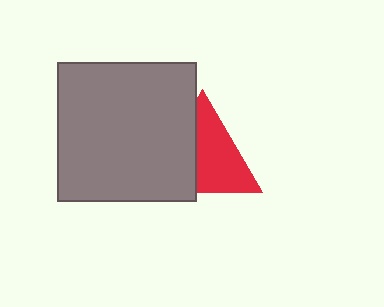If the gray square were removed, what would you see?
You would see the complete red triangle.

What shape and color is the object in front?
The object in front is a gray square.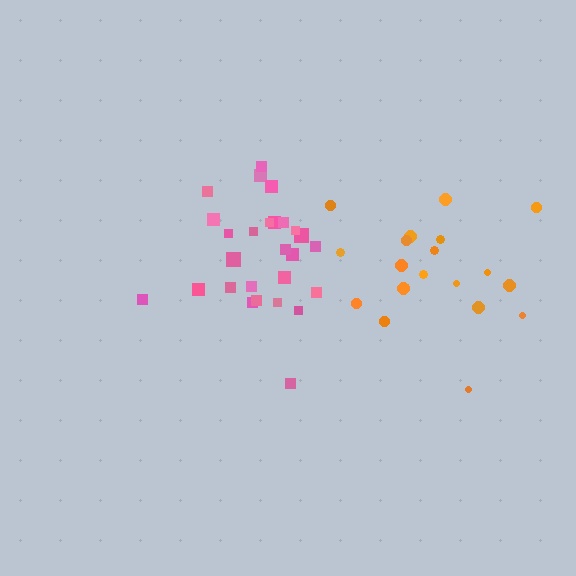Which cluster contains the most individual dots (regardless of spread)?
Pink (27).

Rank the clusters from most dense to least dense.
pink, orange.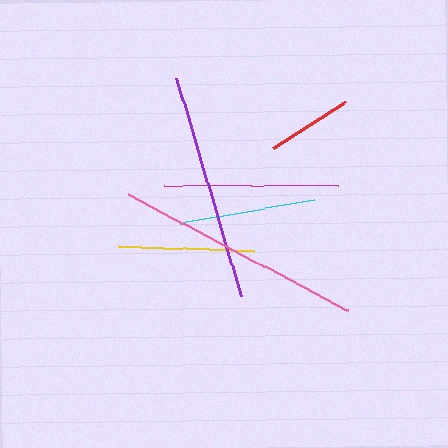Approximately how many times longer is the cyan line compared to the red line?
The cyan line is approximately 1.6 times the length of the red line.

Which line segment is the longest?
The pink line is the longest at approximately 249 pixels.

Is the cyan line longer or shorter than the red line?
The cyan line is longer than the red line.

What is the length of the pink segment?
The pink segment is approximately 249 pixels long.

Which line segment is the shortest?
The red line is the shortest at approximately 86 pixels.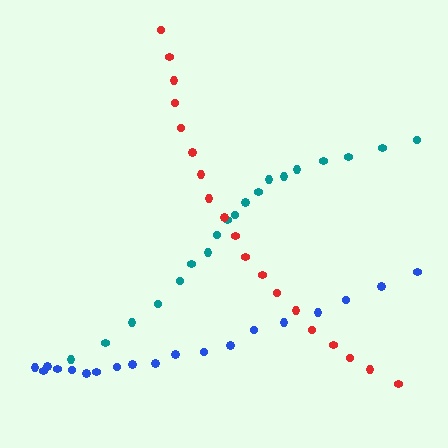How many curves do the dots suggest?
There are 3 distinct paths.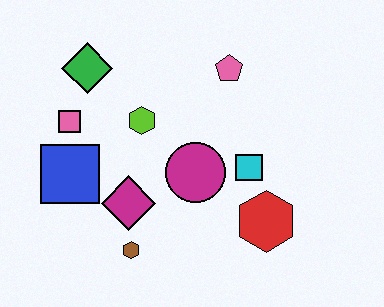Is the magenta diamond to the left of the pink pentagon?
Yes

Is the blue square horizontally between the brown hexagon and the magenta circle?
No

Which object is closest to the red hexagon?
The cyan square is closest to the red hexagon.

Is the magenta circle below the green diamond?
Yes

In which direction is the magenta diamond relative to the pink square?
The magenta diamond is below the pink square.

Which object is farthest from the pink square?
The red hexagon is farthest from the pink square.